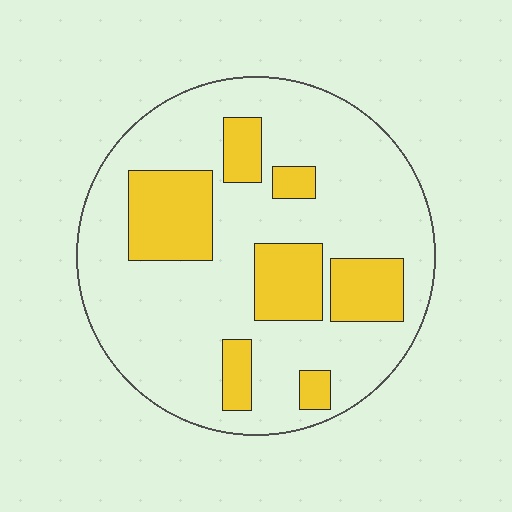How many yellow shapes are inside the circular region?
7.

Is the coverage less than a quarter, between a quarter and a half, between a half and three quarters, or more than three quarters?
Less than a quarter.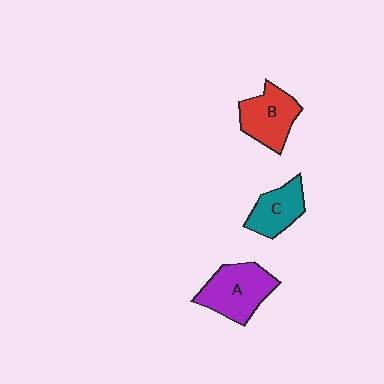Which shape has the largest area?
Shape A (purple).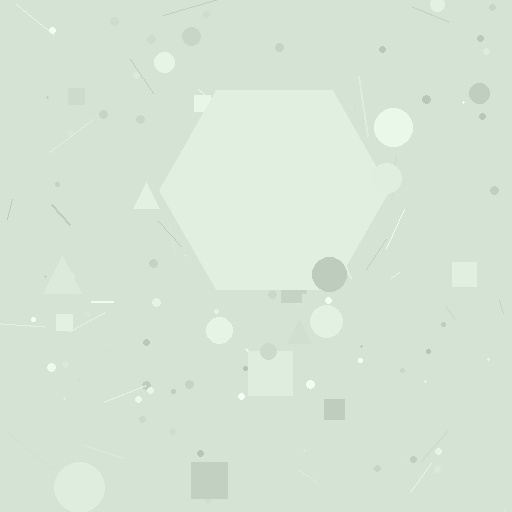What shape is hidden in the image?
A hexagon is hidden in the image.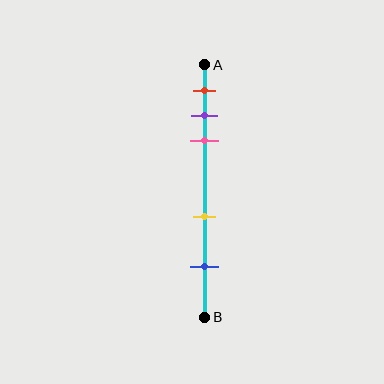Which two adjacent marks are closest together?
The purple and pink marks are the closest adjacent pair.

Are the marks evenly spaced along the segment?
No, the marks are not evenly spaced.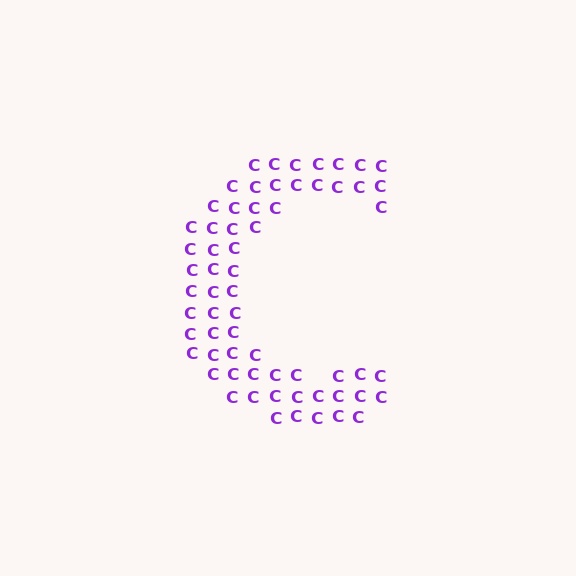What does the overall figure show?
The overall figure shows the letter C.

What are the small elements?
The small elements are letter C's.